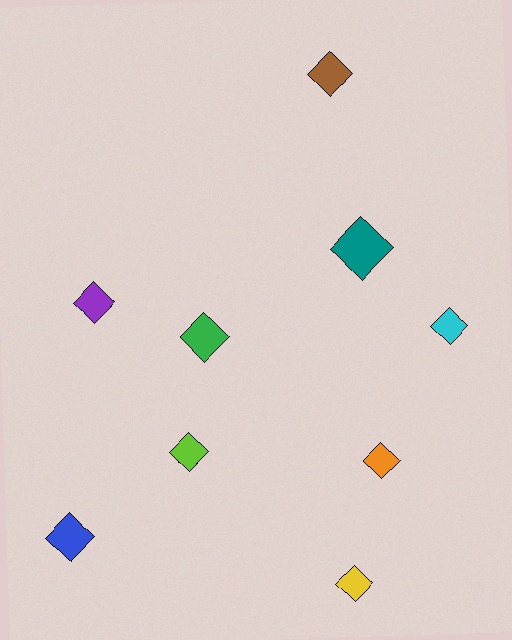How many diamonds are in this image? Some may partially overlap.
There are 9 diamonds.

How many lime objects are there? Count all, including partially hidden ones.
There is 1 lime object.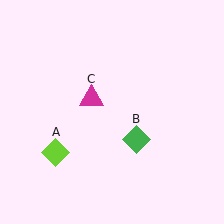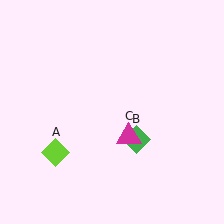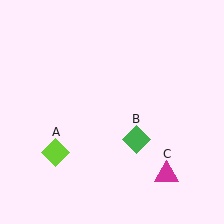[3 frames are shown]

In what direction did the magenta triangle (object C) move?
The magenta triangle (object C) moved down and to the right.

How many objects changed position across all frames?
1 object changed position: magenta triangle (object C).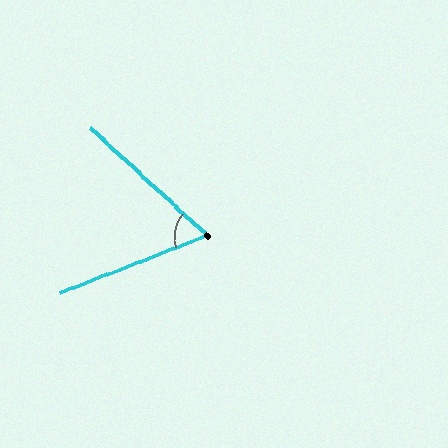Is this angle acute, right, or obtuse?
It is acute.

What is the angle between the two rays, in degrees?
Approximately 64 degrees.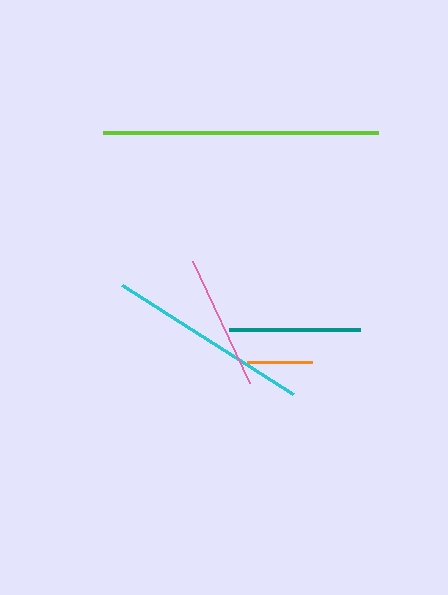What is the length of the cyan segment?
The cyan segment is approximately 203 pixels long.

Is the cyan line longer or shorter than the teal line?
The cyan line is longer than the teal line.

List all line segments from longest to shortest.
From longest to shortest: lime, cyan, pink, teal, orange.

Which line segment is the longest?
The lime line is the longest at approximately 275 pixels.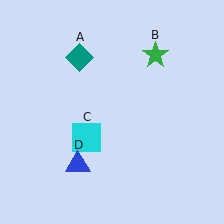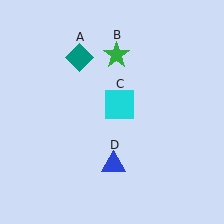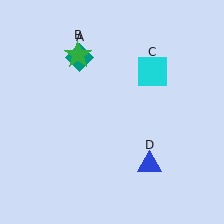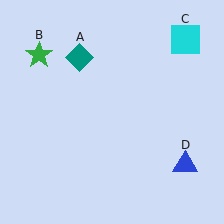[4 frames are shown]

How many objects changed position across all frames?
3 objects changed position: green star (object B), cyan square (object C), blue triangle (object D).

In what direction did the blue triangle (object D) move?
The blue triangle (object D) moved right.